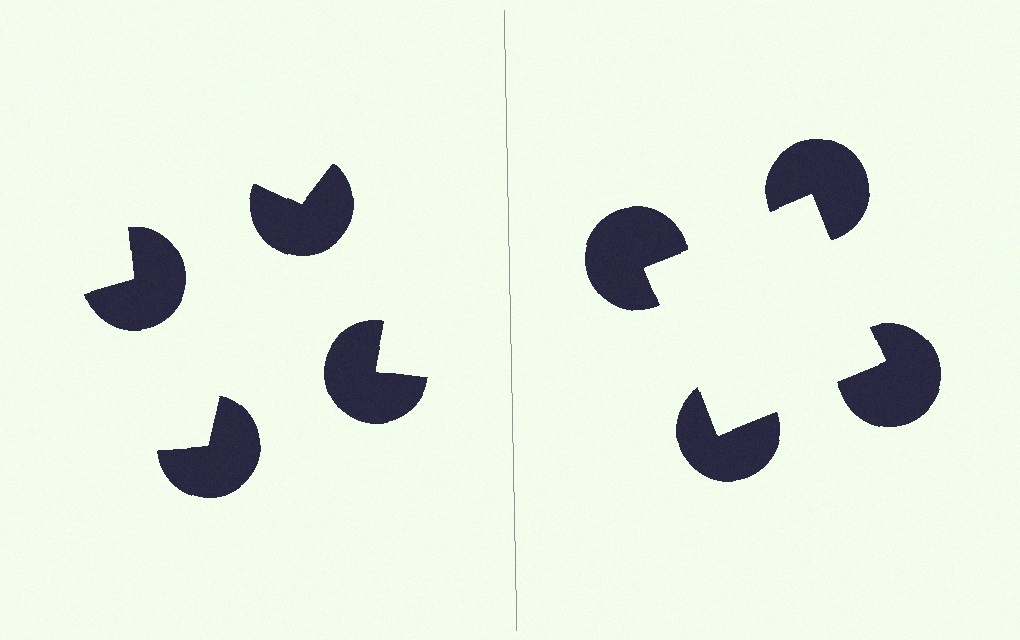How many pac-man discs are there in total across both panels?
8 — 4 on each side.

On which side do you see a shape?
An illusory square appears on the right side. On the left side the wedge cuts are rotated, so no coherent shape forms.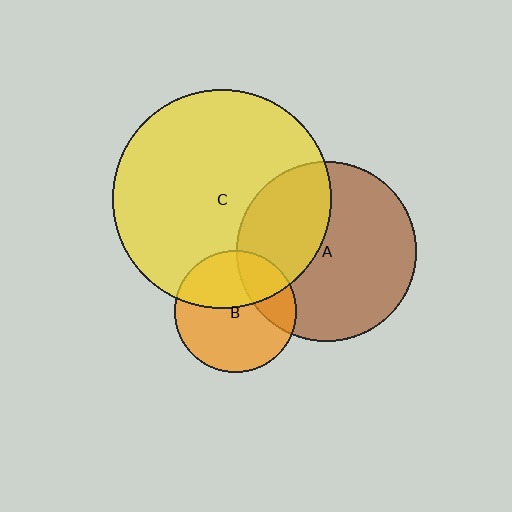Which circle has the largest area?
Circle C (yellow).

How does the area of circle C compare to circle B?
Approximately 3.2 times.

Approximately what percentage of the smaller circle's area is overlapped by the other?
Approximately 25%.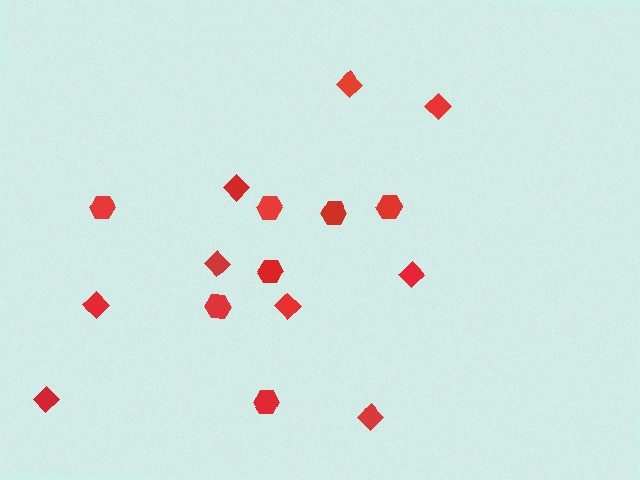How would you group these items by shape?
There are 2 groups: one group of diamonds (9) and one group of hexagons (7).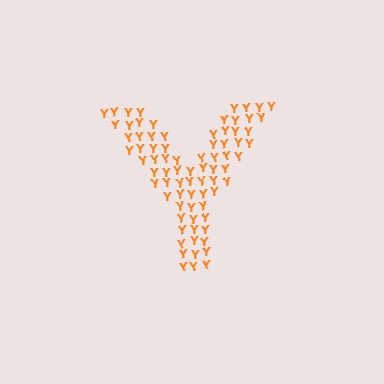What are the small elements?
The small elements are letter Y's.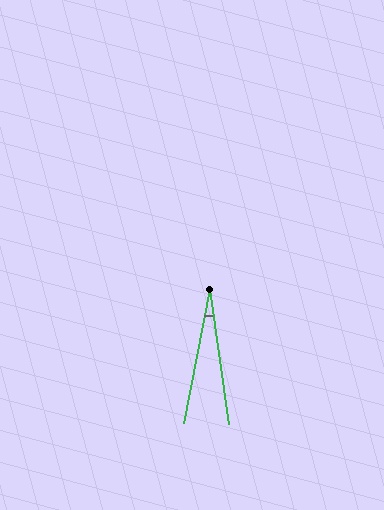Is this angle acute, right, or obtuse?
It is acute.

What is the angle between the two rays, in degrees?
Approximately 19 degrees.